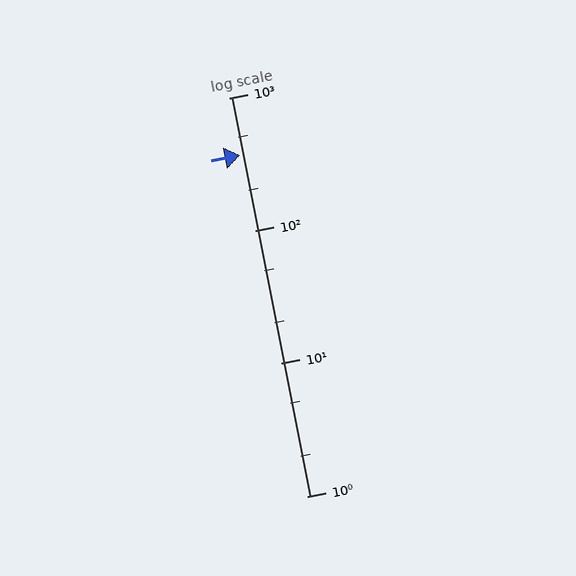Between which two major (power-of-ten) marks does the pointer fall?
The pointer is between 100 and 1000.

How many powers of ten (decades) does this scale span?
The scale spans 3 decades, from 1 to 1000.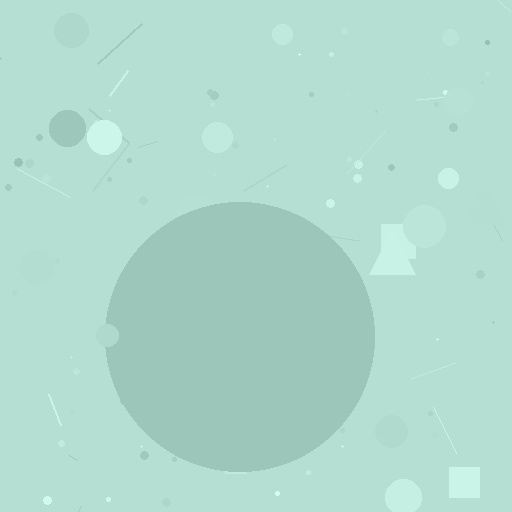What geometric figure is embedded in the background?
A circle is embedded in the background.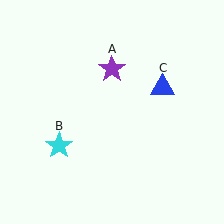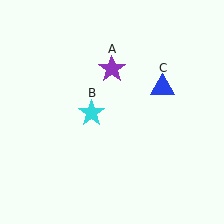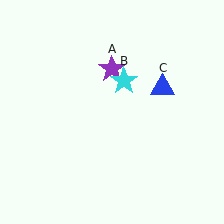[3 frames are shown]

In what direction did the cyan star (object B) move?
The cyan star (object B) moved up and to the right.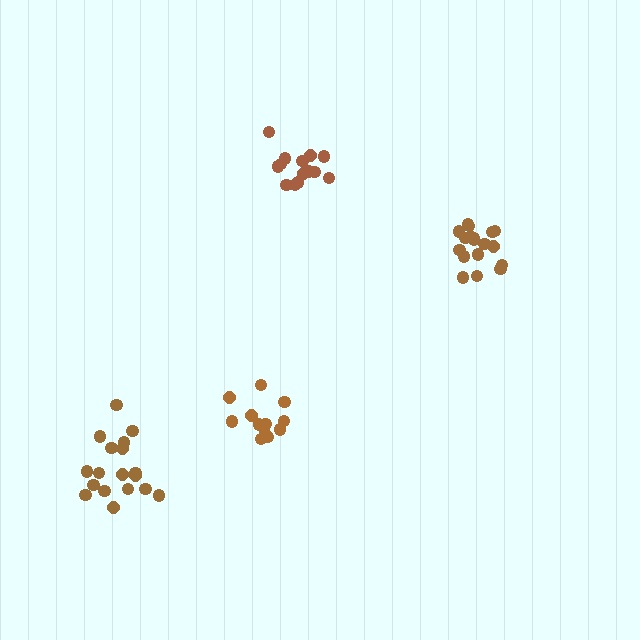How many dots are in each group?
Group 1: 15 dots, Group 2: 18 dots, Group 3: 12 dots, Group 4: 18 dots (63 total).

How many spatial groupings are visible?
There are 4 spatial groupings.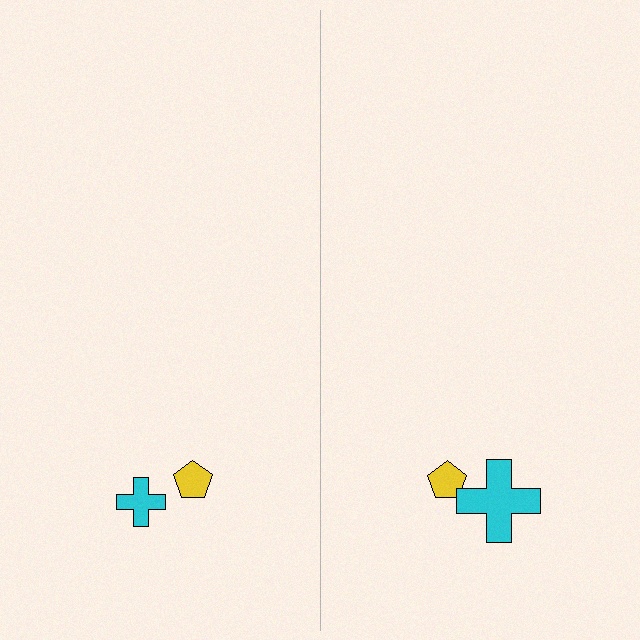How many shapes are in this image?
There are 4 shapes in this image.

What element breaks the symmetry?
The cyan cross on the right side has a different size than its mirror counterpart.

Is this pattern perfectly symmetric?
No, the pattern is not perfectly symmetric. The cyan cross on the right side has a different size than its mirror counterpart.